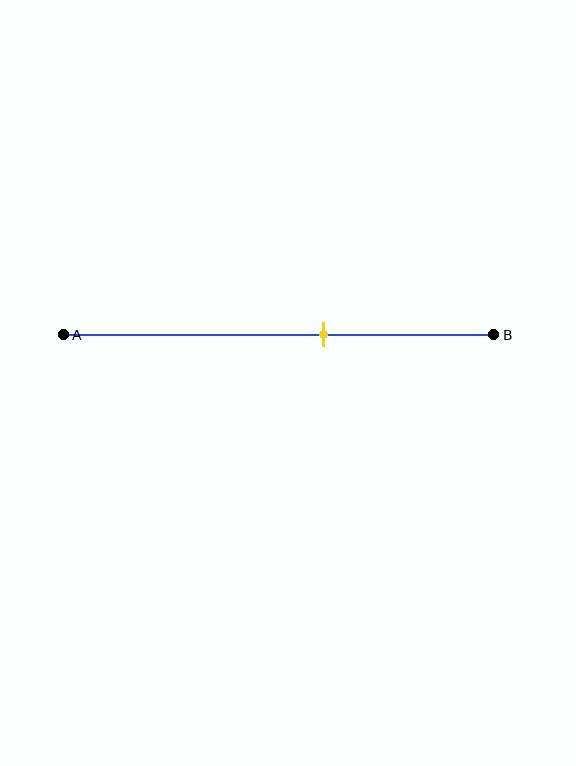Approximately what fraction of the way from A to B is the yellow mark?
The yellow mark is approximately 60% of the way from A to B.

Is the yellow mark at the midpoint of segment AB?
No, the mark is at about 60% from A, not at the 50% midpoint.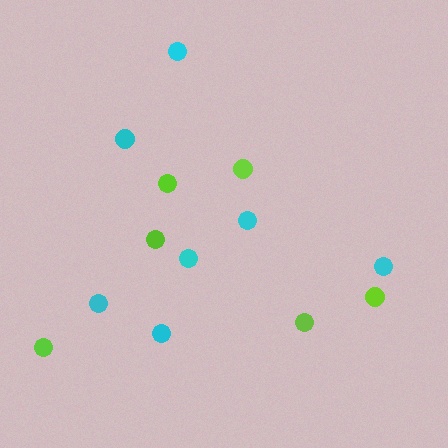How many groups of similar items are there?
There are 2 groups: one group of lime circles (6) and one group of cyan circles (7).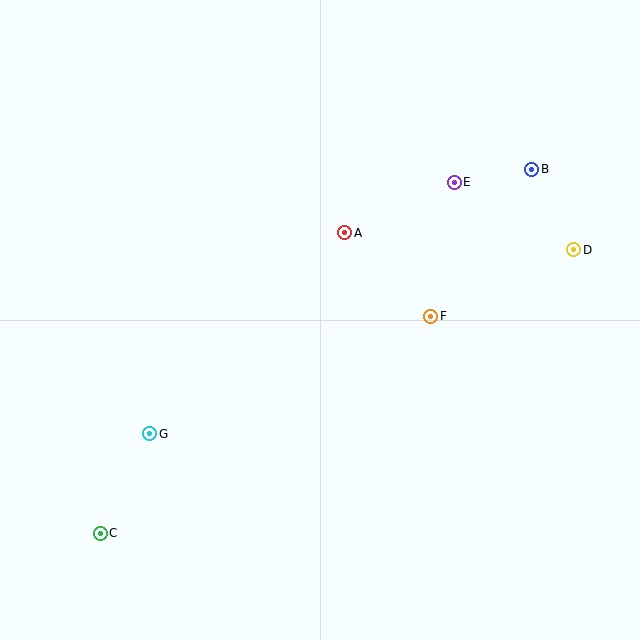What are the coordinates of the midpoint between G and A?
The midpoint between G and A is at (247, 333).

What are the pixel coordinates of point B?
Point B is at (532, 169).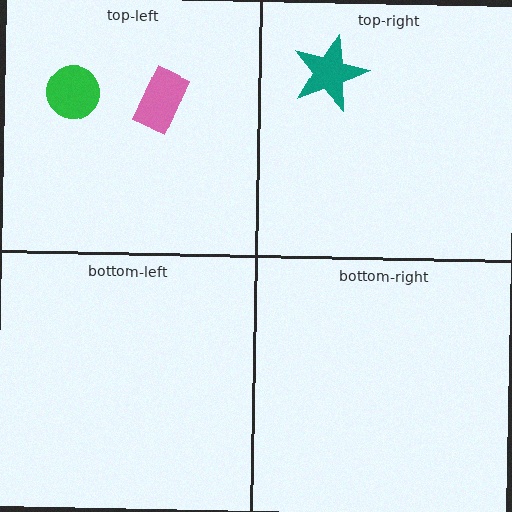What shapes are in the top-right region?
The teal star.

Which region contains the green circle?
The top-left region.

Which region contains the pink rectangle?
The top-left region.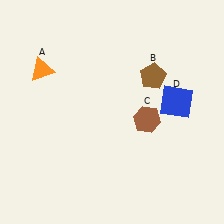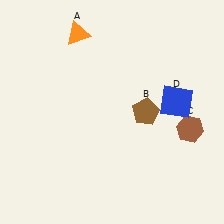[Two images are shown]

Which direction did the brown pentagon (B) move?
The brown pentagon (B) moved down.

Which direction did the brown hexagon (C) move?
The brown hexagon (C) moved right.